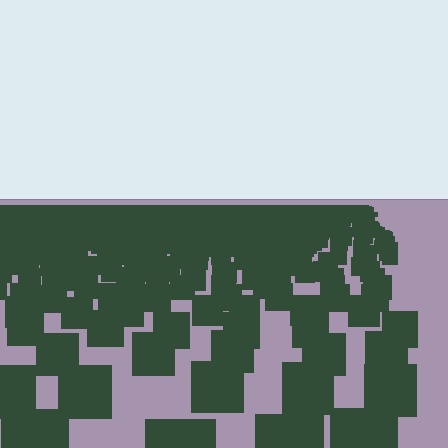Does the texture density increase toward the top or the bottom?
Density increases toward the top.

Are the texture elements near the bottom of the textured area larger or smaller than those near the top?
Larger. Near the bottom, elements are closer to the viewer and appear at a bigger on-screen size.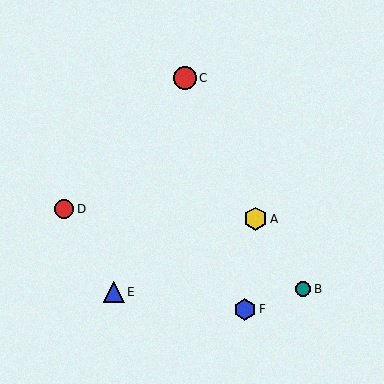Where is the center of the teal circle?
The center of the teal circle is at (303, 289).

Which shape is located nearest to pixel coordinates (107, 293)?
The blue triangle (labeled E) at (114, 292) is nearest to that location.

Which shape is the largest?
The yellow hexagon (labeled A) is the largest.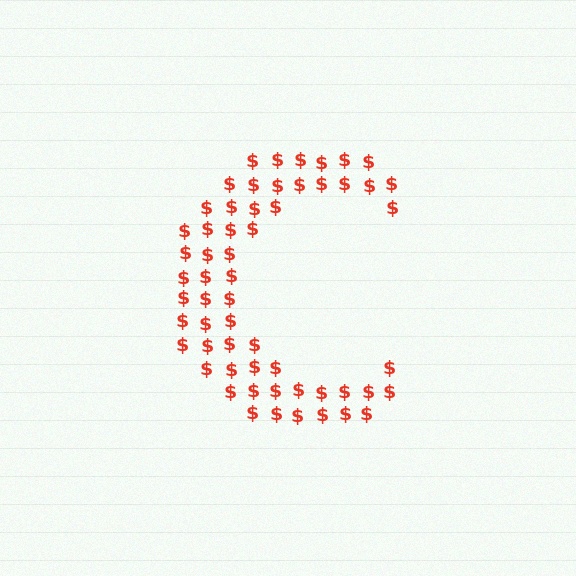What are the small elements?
The small elements are dollar signs.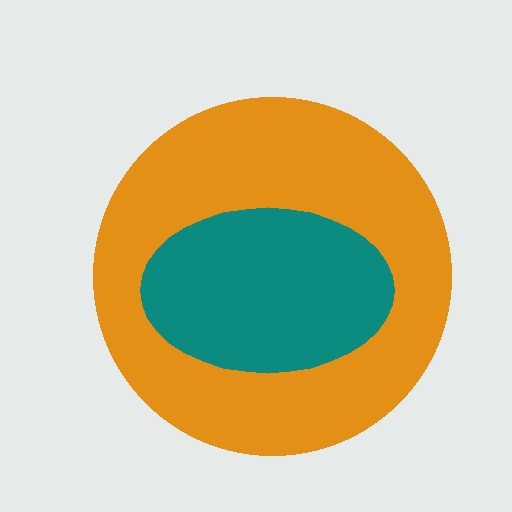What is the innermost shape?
The teal ellipse.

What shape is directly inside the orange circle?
The teal ellipse.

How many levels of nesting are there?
2.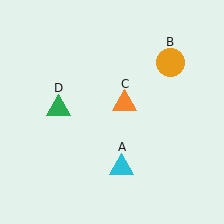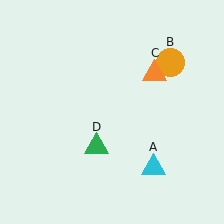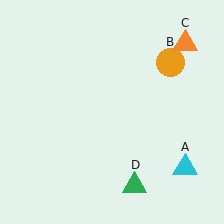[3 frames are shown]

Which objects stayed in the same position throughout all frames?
Orange circle (object B) remained stationary.